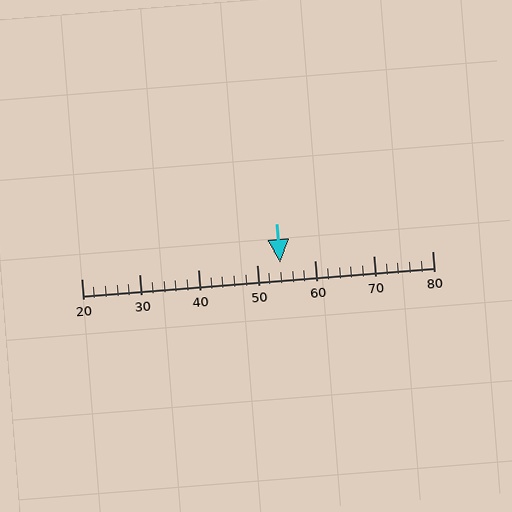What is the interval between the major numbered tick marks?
The major tick marks are spaced 10 units apart.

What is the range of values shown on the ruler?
The ruler shows values from 20 to 80.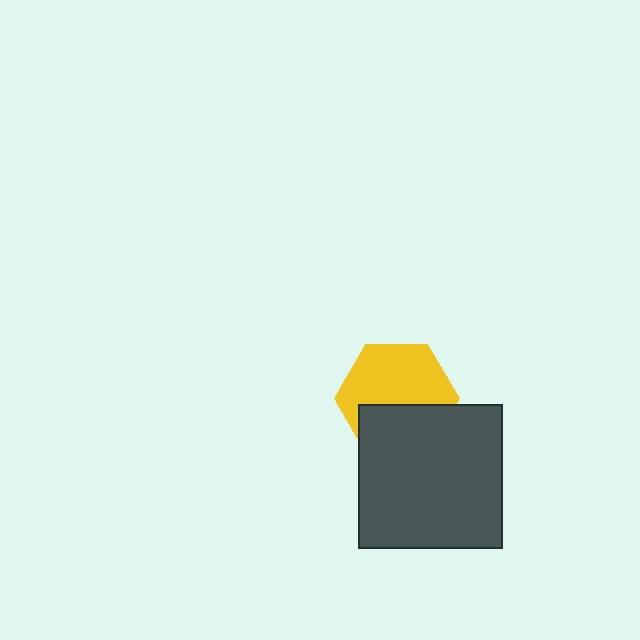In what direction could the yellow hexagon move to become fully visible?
The yellow hexagon could move up. That would shift it out from behind the dark gray square entirely.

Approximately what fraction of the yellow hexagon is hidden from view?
Roughly 40% of the yellow hexagon is hidden behind the dark gray square.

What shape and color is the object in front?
The object in front is a dark gray square.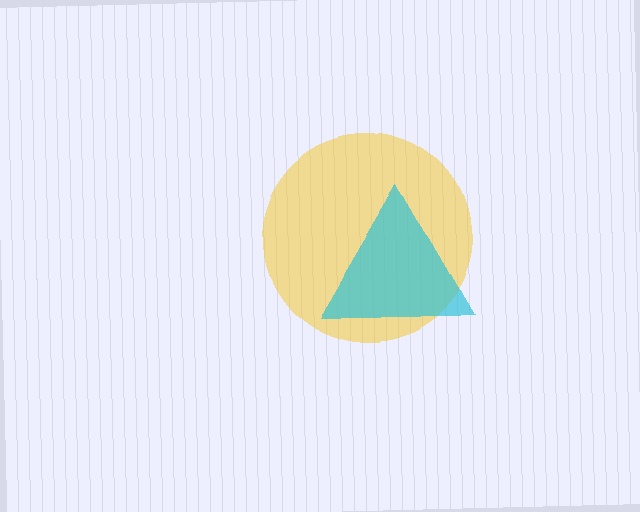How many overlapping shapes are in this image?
There are 2 overlapping shapes in the image.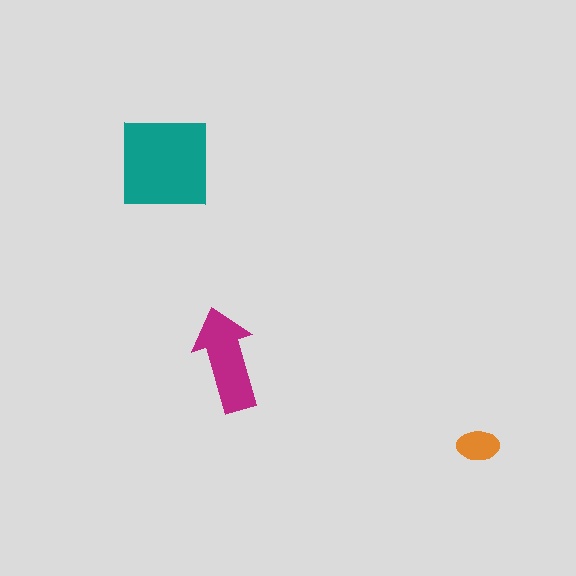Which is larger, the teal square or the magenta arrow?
The teal square.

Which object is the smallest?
The orange ellipse.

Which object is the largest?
The teal square.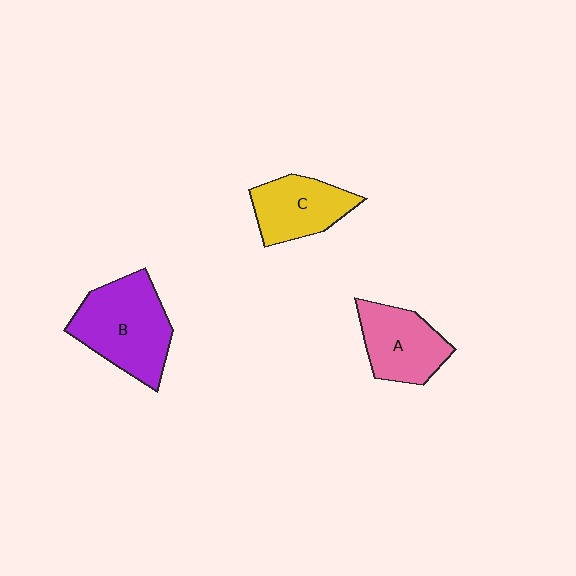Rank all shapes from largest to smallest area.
From largest to smallest: B (purple), A (pink), C (yellow).